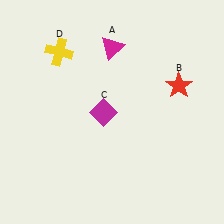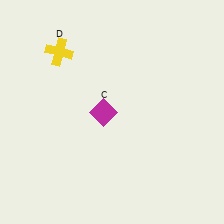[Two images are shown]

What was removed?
The red star (B), the magenta triangle (A) were removed in Image 2.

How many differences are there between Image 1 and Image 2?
There are 2 differences between the two images.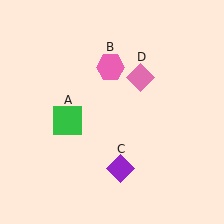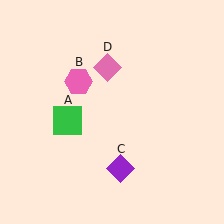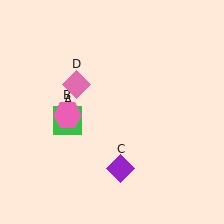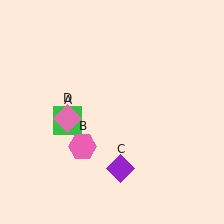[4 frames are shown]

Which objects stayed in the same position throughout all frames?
Green square (object A) and purple diamond (object C) remained stationary.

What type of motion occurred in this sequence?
The pink hexagon (object B), pink diamond (object D) rotated counterclockwise around the center of the scene.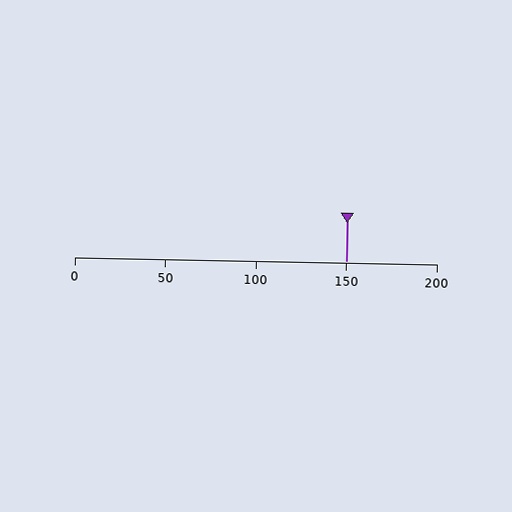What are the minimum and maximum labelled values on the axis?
The axis runs from 0 to 200.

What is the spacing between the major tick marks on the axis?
The major ticks are spaced 50 apart.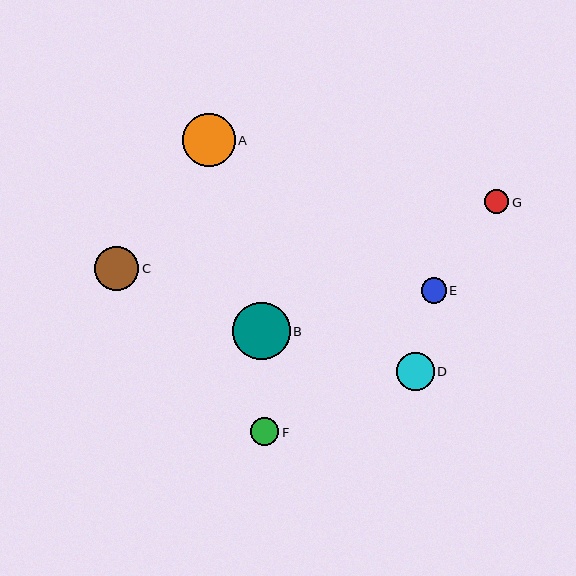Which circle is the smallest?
Circle G is the smallest with a size of approximately 24 pixels.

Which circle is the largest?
Circle B is the largest with a size of approximately 57 pixels.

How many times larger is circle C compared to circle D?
Circle C is approximately 1.2 times the size of circle D.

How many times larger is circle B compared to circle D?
Circle B is approximately 1.5 times the size of circle D.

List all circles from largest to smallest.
From largest to smallest: B, A, C, D, F, E, G.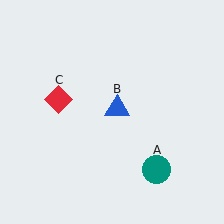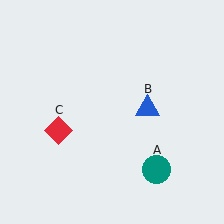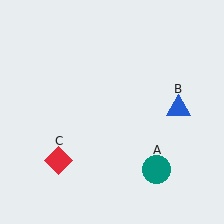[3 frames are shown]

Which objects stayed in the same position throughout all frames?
Teal circle (object A) remained stationary.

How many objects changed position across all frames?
2 objects changed position: blue triangle (object B), red diamond (object C).